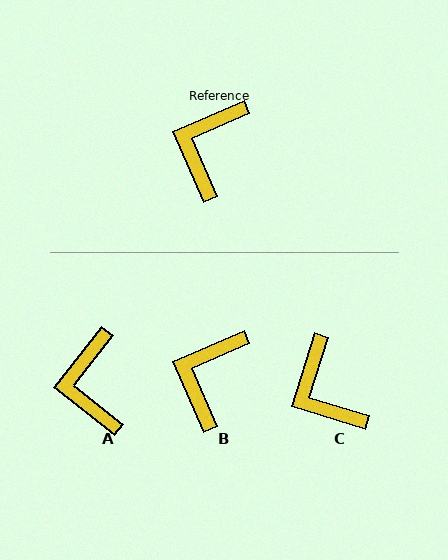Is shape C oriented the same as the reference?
No, it is off by about 49 degrees.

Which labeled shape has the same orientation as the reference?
B.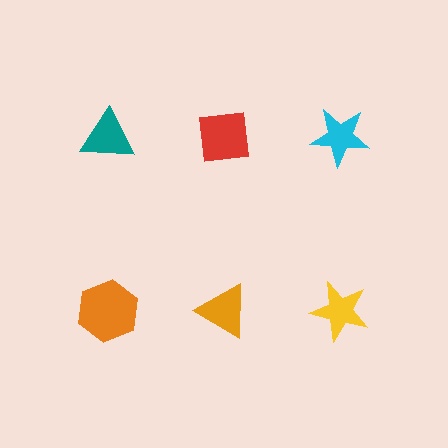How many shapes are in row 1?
3 shapes.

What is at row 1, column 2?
A red square.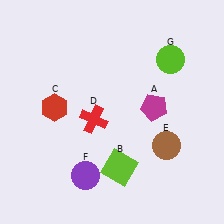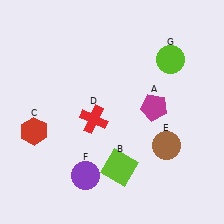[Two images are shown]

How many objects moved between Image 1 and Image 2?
1 object moved between the two images.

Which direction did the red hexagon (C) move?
The red hexagon (C) moved down.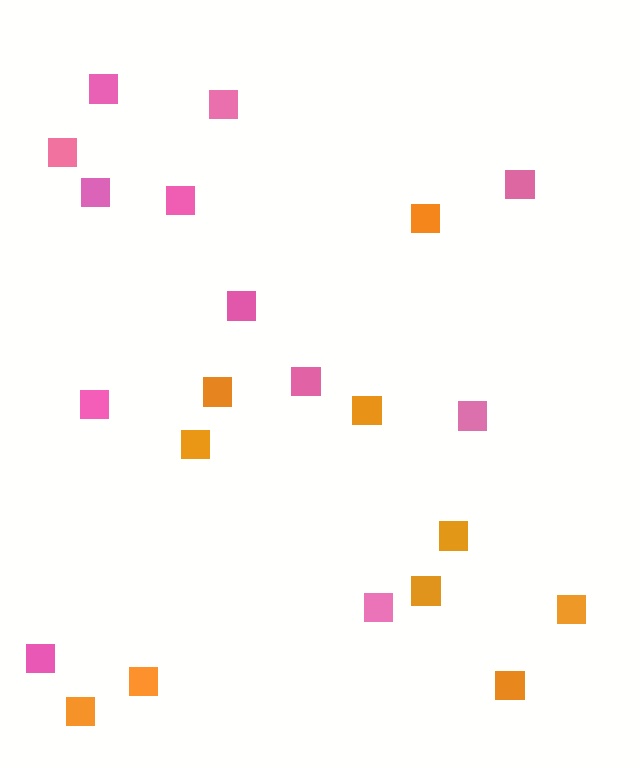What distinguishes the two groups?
There are 2 groups: one group of orange squares (10) and one group of pink squares (12).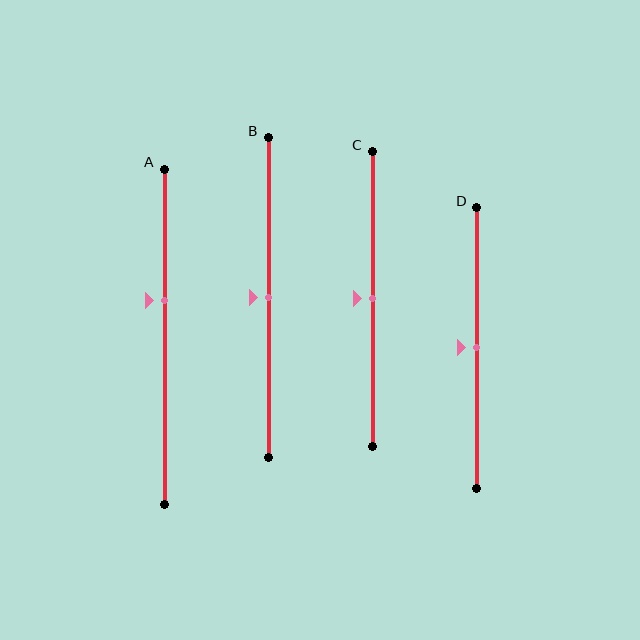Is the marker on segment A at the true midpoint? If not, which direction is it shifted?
No, the marker on segment A is shifted upward by about 11% of the segment length.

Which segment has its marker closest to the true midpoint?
Segment B has its marker closest to the true midpoint.